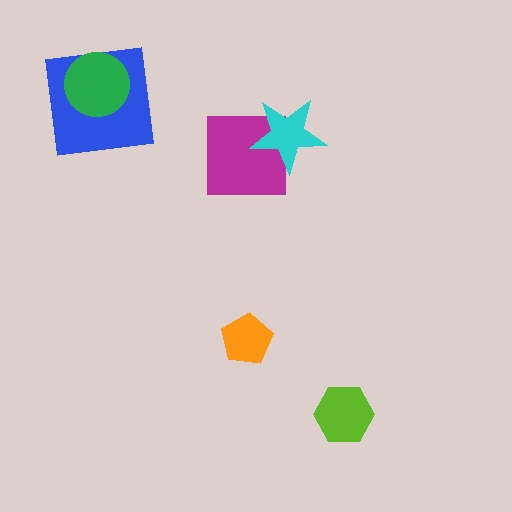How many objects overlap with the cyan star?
1 object overlaps with the cyan star.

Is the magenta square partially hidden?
Yes, it is partially covered by another shape.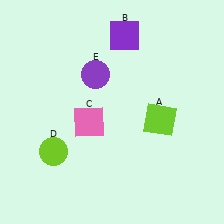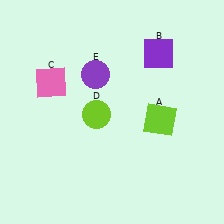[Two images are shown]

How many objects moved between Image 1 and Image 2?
3 objects moved between the two images.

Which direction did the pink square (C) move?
The pink square (C) moved up.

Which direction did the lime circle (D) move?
The lime circle (D) moved right.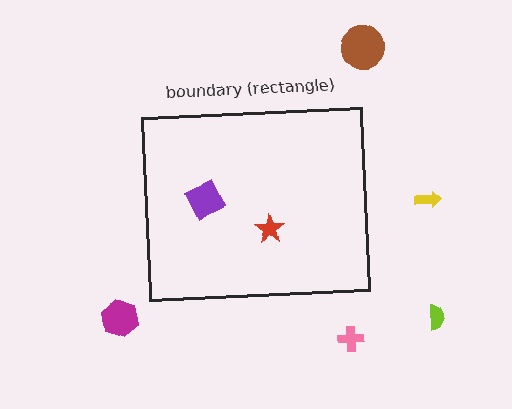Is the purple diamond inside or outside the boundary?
Inside.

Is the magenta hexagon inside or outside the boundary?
Outside.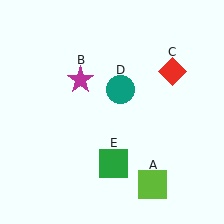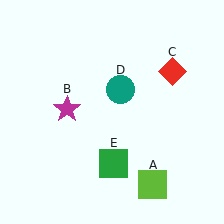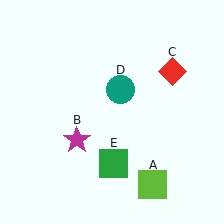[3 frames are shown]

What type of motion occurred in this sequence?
The magenta star (object B) rotated counterclockwise around the center of the scene.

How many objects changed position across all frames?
1 object changed position: magenta star (object B).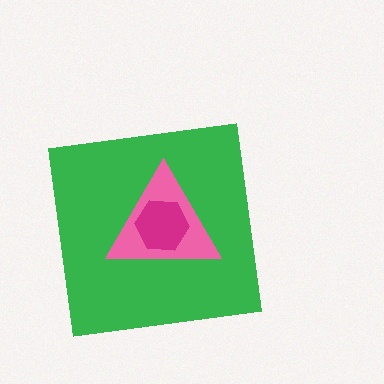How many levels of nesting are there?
3.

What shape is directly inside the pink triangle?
The magenta hexagon.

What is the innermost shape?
The magenta hexagon.